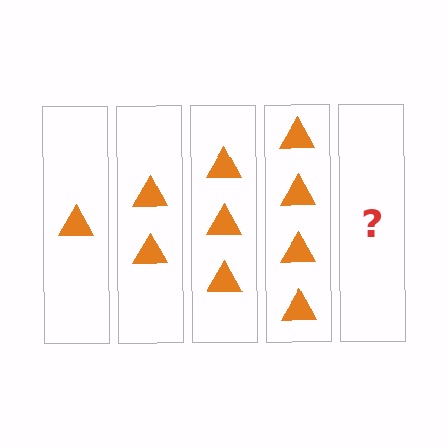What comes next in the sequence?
The next element should be 5 triangles.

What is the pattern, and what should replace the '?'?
The pattern is that each step adds one more triangle. The '?' should be 5 triangles.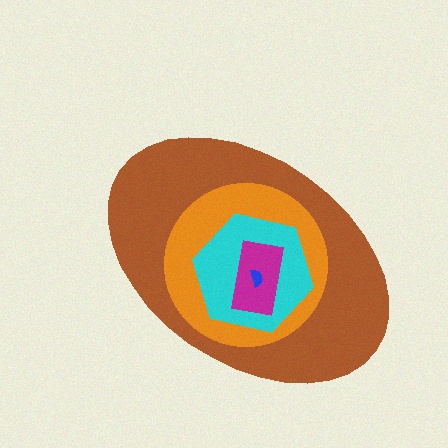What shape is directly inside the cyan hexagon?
The magenta rectangle.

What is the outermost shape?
The brown ellipse.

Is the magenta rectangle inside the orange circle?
Yes.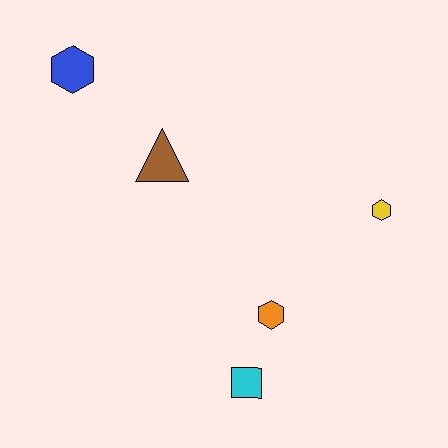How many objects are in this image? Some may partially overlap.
There are 5 objects.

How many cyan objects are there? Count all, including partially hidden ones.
There is 1 cyan object.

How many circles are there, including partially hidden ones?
There are no circles.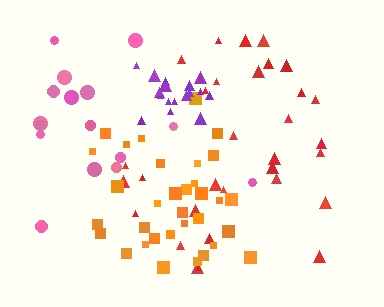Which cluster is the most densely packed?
Purple.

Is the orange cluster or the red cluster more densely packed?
Orange.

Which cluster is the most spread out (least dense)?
Pink.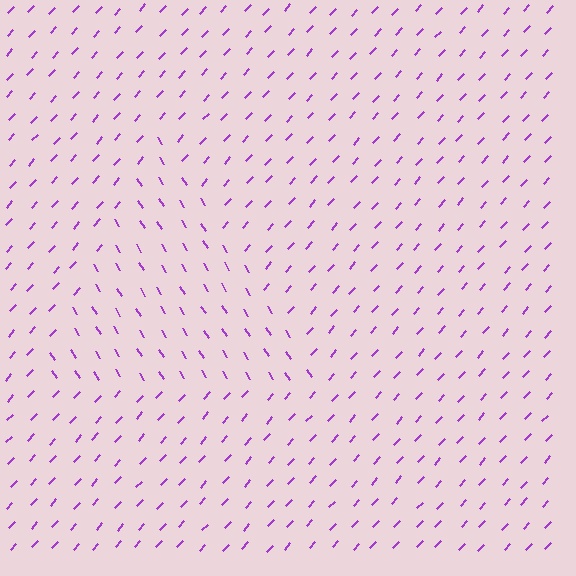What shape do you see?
I see a triangle.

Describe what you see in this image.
The image is filled with small purple line segments. A triangle region in the image has lines oriented differently from the surrounding lines, creating a visible texture boundary.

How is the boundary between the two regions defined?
The boundary is defined purely by a change in line orientation (approximately 75 degrees difference). All lines are the same color and thickness.